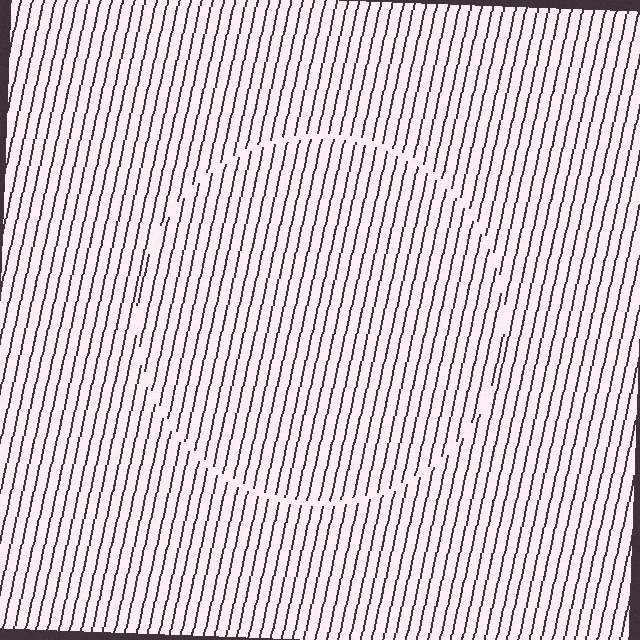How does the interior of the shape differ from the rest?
The interior of the shape contains the same grating, shifted by half a period — the contour is defined by the phase discontinuity where line-ends from the inner and outer gratings abut.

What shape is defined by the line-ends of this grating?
An illusory circle. The interior of the shape contains the same grating, shifted by half a period — the contour is defined by the phase discontinuity where line-ends from the inner and outer gratings abut.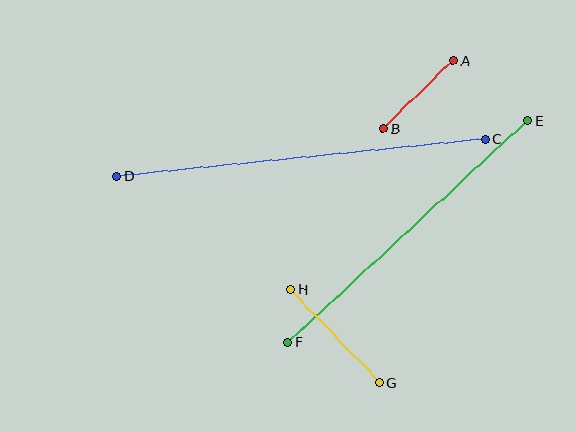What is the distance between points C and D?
The distance is approximately 371 pixels.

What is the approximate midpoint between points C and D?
The midpoint is at approximately (301, 157) pixels.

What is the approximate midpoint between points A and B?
The midpoint is at approximately (418, 95) pixels.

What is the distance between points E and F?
The distance is approximately 326 pixels.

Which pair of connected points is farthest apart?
Points C and D are farthest apart.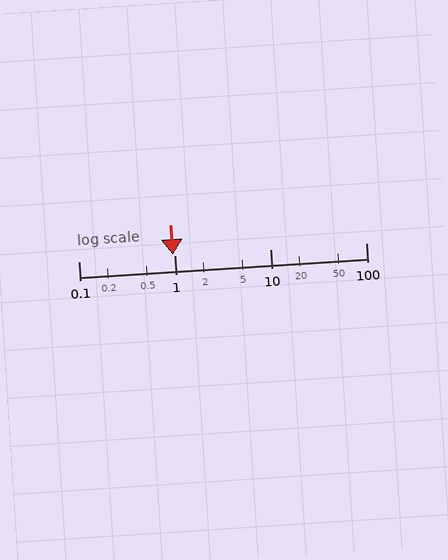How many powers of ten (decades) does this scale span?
The scale spans 3 decades, from 0.1 to 100.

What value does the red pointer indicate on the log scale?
The pointer indicates approximately 0.97.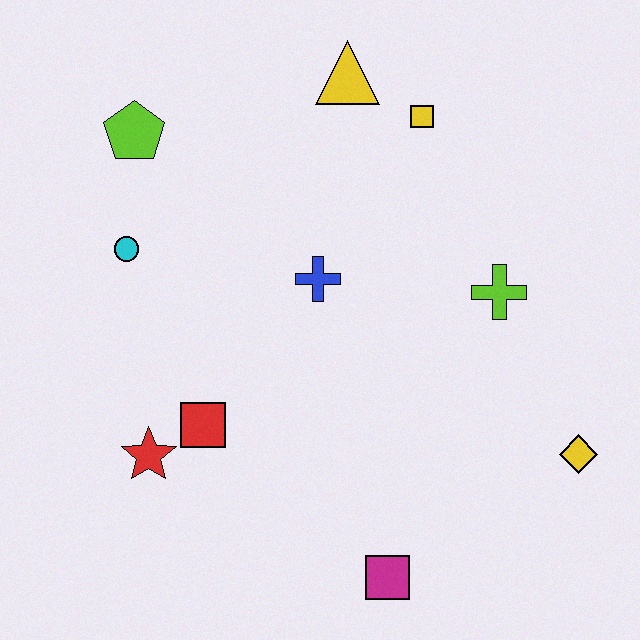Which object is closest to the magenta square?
The yellow diamond is closest to the magenta square.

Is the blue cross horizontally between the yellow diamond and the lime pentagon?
Yes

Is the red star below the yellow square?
Yes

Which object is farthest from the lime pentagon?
The yellow diamond is farthest from the lime pentagon.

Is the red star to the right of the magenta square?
No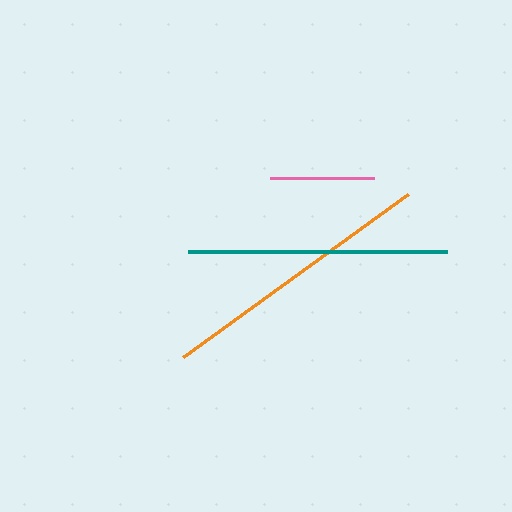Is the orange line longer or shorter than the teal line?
The orange line is longer than the teal line.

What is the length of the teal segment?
The teal segment is approximately 259 pixels long.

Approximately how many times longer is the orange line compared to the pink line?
The orange line is approximately 2.7 times the length of the pink line.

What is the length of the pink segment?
The pink segment is approximately 104 pixels long.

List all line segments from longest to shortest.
From longest to shortest: orange, teal, pink.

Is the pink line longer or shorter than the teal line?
The teal line is longer than the pink line.